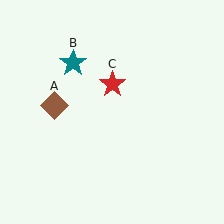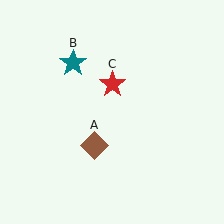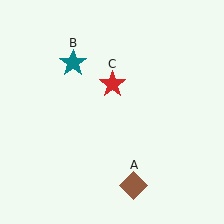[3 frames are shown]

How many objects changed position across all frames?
1 object changed position: brown diamond (object A).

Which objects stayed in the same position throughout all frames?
Teal star (object B) and red star (object C) remained stationary.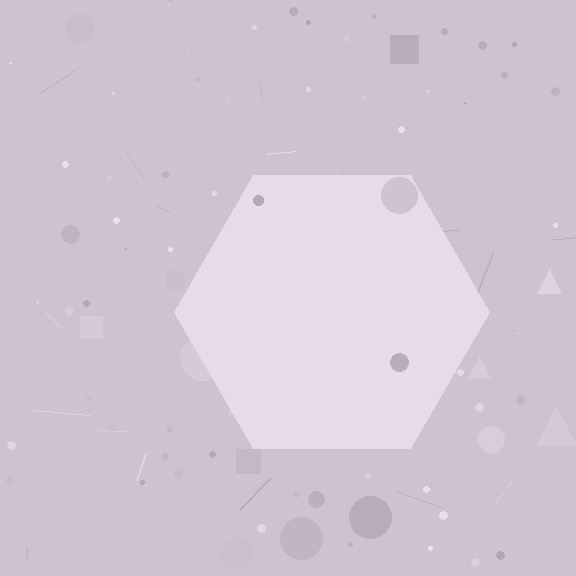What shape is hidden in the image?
A hexagon is hidden in the image.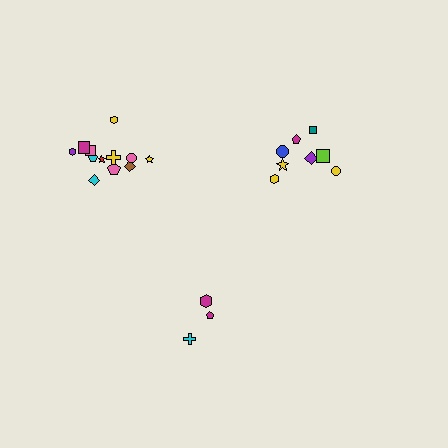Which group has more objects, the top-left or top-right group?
The top-left group.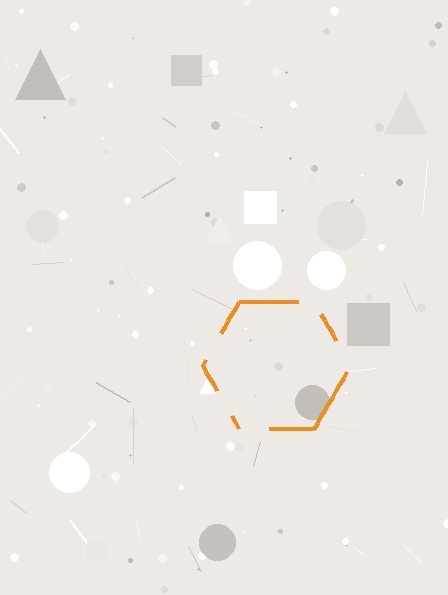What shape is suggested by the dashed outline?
The dashed outline suggests a hexagon.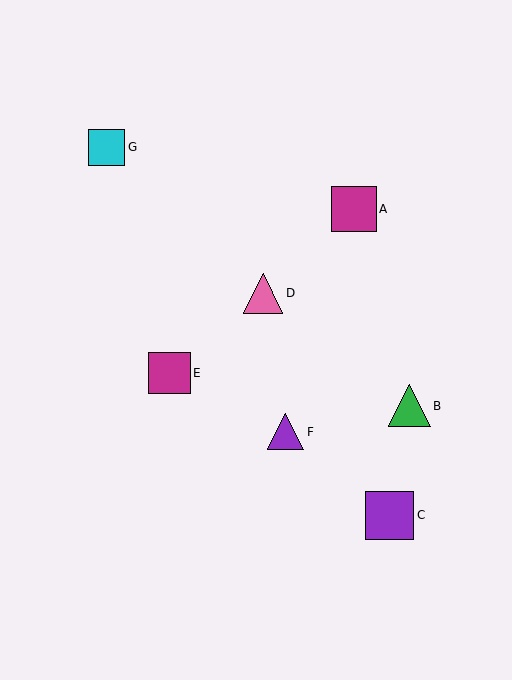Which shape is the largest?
The purple square (labeled C) is the largest.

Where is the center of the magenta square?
The center of the magenta square is at (169, 373).